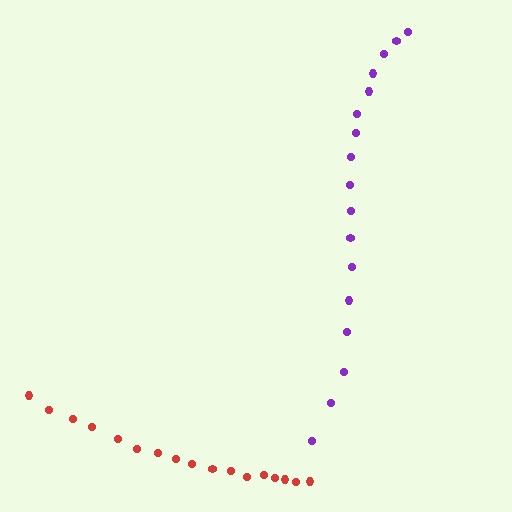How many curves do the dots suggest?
There are 2 distinct paths.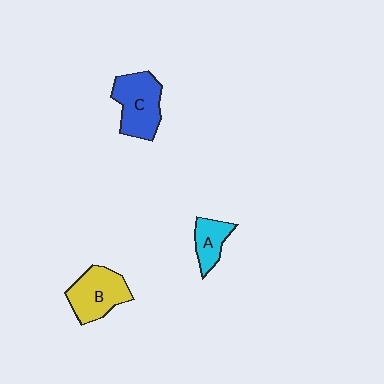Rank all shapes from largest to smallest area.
From largest to smallest: C (blue), B (yellow), A (cyan).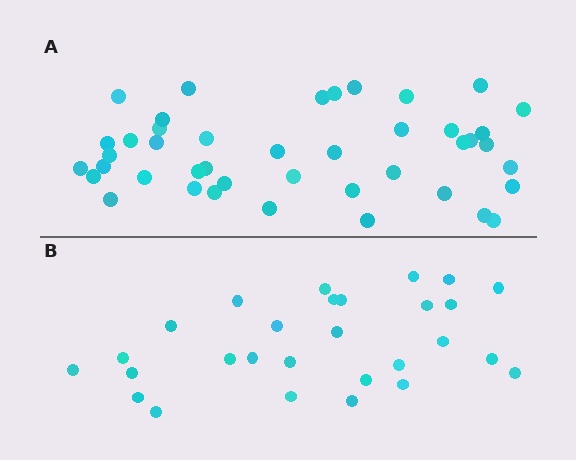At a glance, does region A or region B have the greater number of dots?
Region A (the top region) has more dots.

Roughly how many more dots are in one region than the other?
Region A has approximately 15 more dots than region B.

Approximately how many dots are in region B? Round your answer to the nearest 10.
About 30 dots. (The exact count is 28, which rounds to 30.)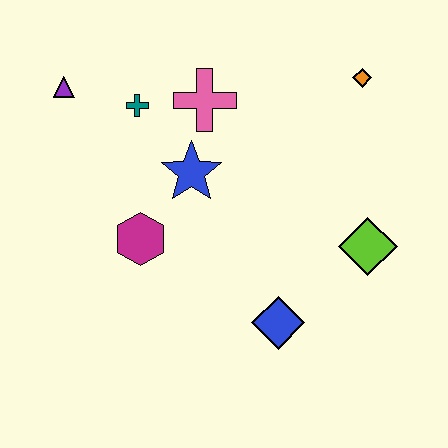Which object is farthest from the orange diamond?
The purple triangle is farthest from the orange diamond.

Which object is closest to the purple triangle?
The teal cross is closest to the purple triangle.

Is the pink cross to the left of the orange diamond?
Yes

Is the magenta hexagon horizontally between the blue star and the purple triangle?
Yes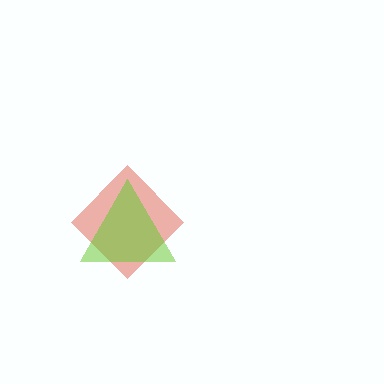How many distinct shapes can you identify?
There are 2 distinct shapes: a red diamond, a lime triangle.